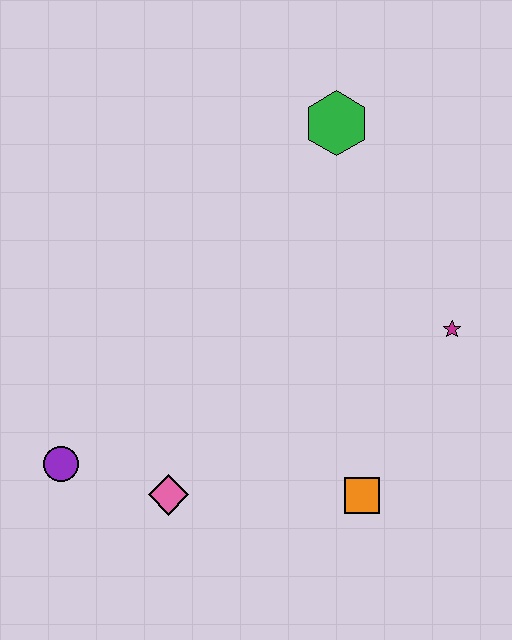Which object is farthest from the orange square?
The green hexagon is farthest from the orange square.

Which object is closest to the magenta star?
The orange square is closest to the magenta star.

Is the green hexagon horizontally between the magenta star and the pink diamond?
Yes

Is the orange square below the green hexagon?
Yes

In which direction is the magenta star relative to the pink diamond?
The magenta star is to the right of the pink diamond.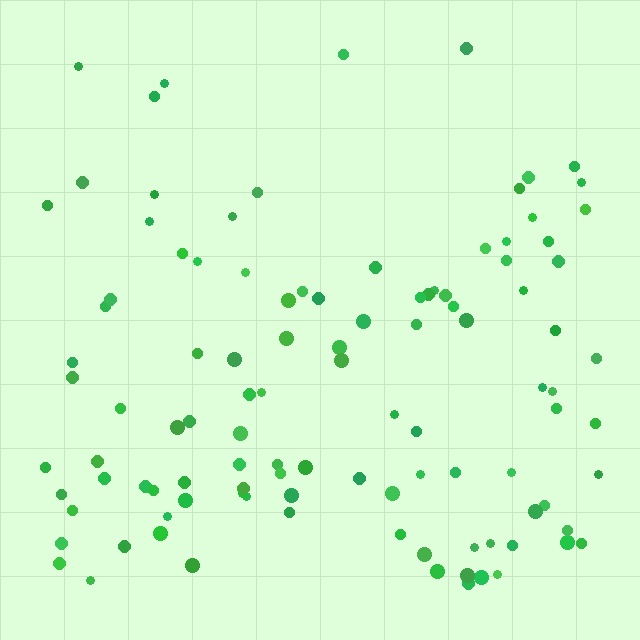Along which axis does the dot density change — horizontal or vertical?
Vertical.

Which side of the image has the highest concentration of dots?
The bottom.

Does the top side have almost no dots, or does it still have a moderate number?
Still a moderate number, just noticeably fewer than the bottom.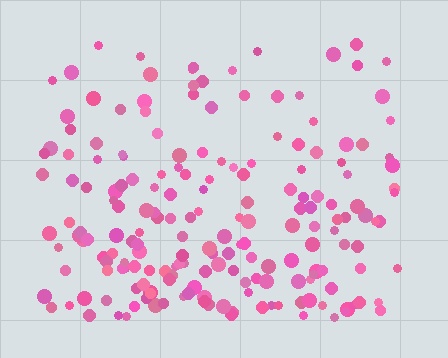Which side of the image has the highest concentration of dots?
The bottom.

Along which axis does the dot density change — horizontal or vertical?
Vertical.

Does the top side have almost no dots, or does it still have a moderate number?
Still a moderate number, just noticeably fewer than the bottom.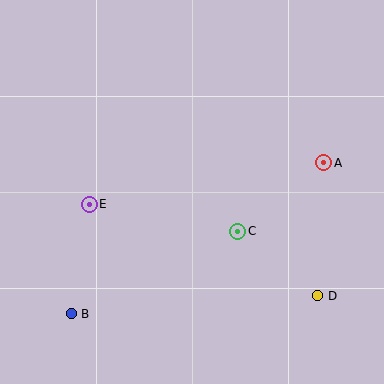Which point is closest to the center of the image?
Point C at (238, 231) is closest to the center.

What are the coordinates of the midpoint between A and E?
The midpoint between A and E is at (206, 184).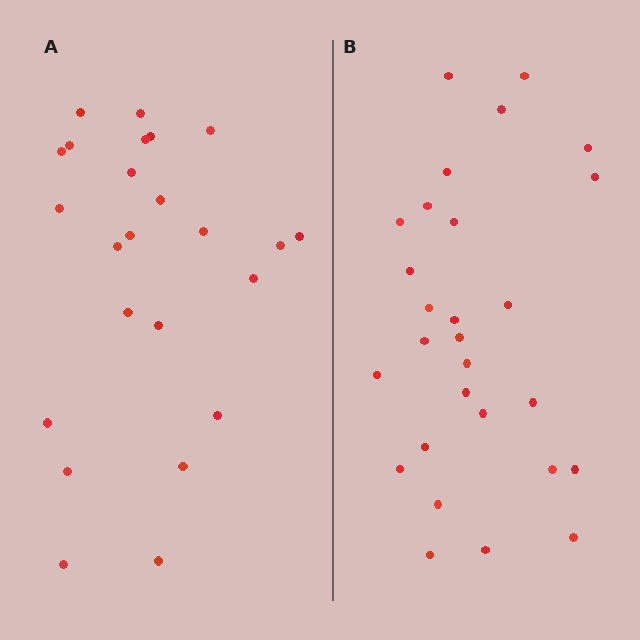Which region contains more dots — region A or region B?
Region B (the right region) has more dots.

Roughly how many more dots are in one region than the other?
Region B has about 4 more dots than region A.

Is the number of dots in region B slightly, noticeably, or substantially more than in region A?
Region B has only slightly more — the two regions are fairly close. The ratio is roughly 1.2 to 1.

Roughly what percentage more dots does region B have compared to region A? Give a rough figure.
About 15% more.